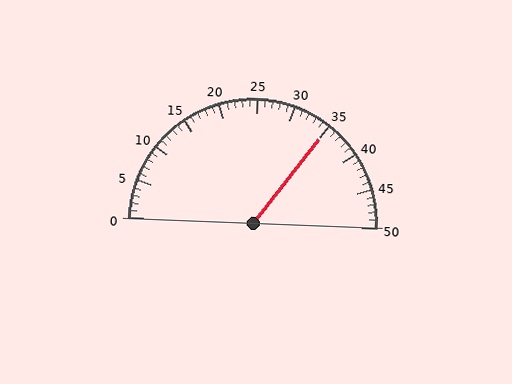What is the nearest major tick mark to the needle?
The nearest major tick mark is 35.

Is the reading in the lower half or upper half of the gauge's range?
The reading is in the upper half of the range (0 to 50).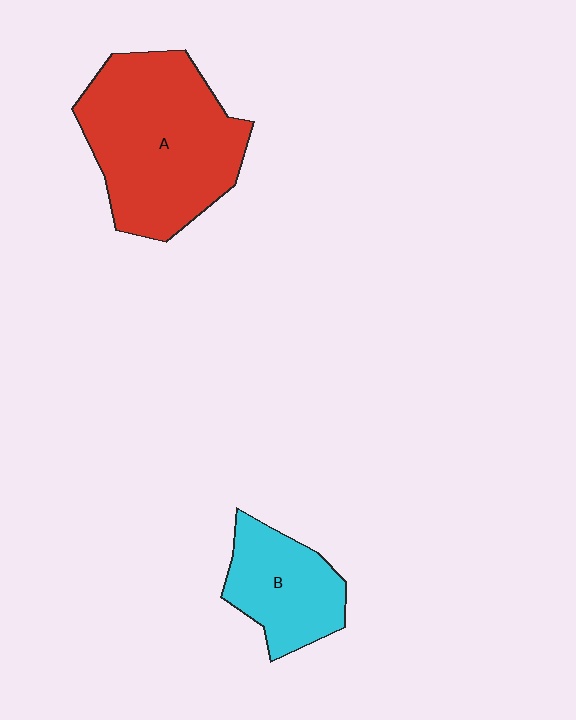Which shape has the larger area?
Shape A (red).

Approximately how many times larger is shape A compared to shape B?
Approximately 2.0 times.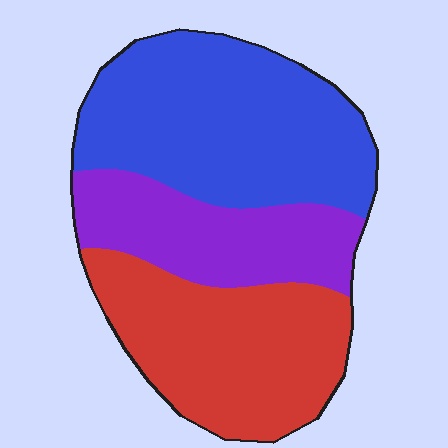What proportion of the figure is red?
Red takes up about one third (1/3) of the figure.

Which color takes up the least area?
Purple, at roughly 25%.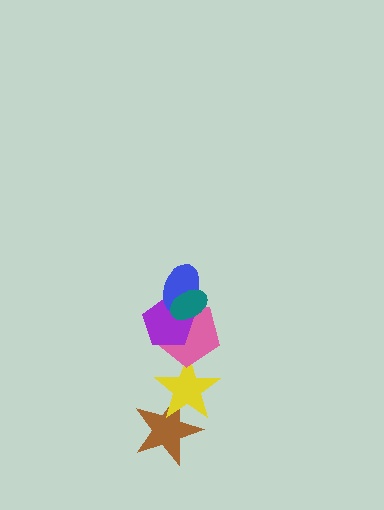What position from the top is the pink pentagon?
The pink pentagon is 4th from the top.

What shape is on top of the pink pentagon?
The purple pentagon is on top of the pink pentagon.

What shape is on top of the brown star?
The yellow star is on top of the brown star.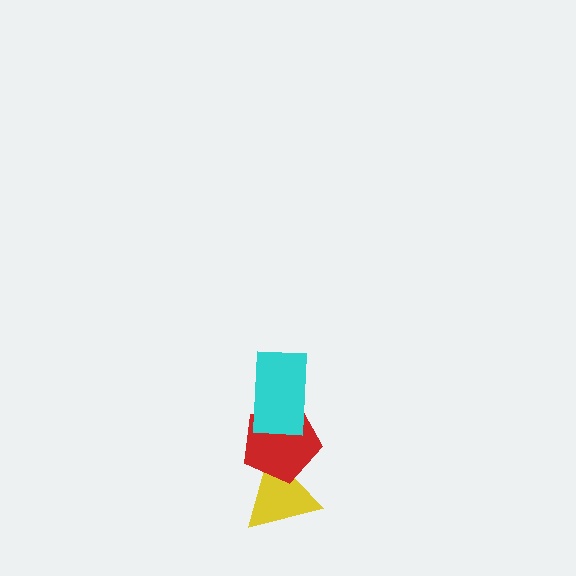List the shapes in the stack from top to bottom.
From top to bottom: the cyan rectangle, the red pentagon, the yellow triangle.